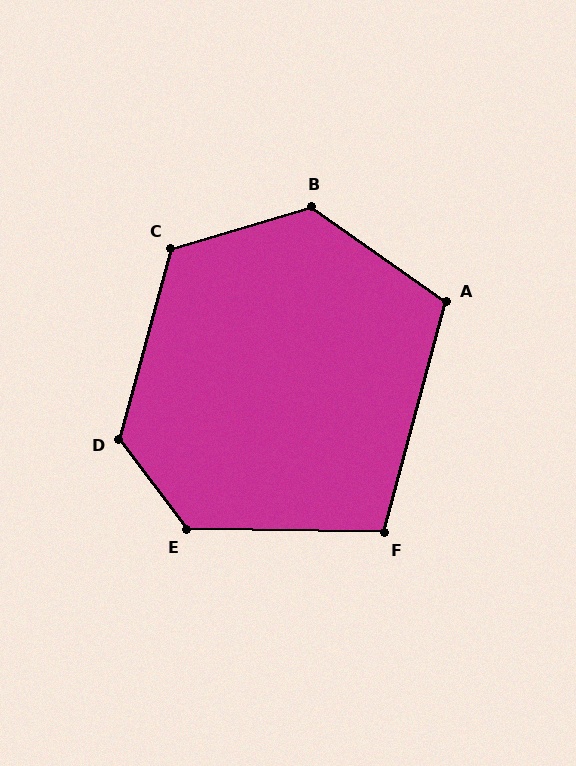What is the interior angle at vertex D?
Approximately 128 degrees (obtuse).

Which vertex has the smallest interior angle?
F, at approximately 104 degrees.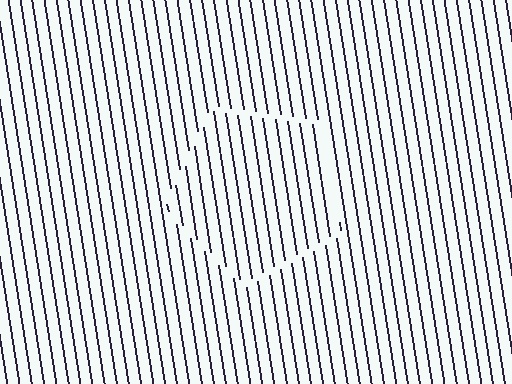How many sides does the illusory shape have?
5 sides — the line-ends trace a pentagon.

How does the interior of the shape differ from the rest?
The interior of the shape contains the same grating, shifted by half a period — the contour is defined by the phase discontinuity where line-ends from the inner and outer gratings abut.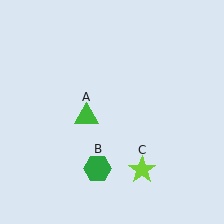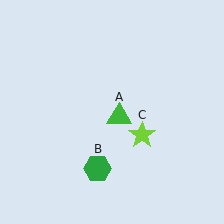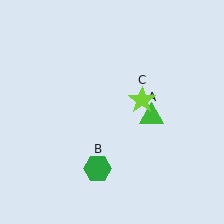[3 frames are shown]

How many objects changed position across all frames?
2 objects changed position: green triangle (object A), lime star (object C).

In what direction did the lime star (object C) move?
The lime star (object C) moved up.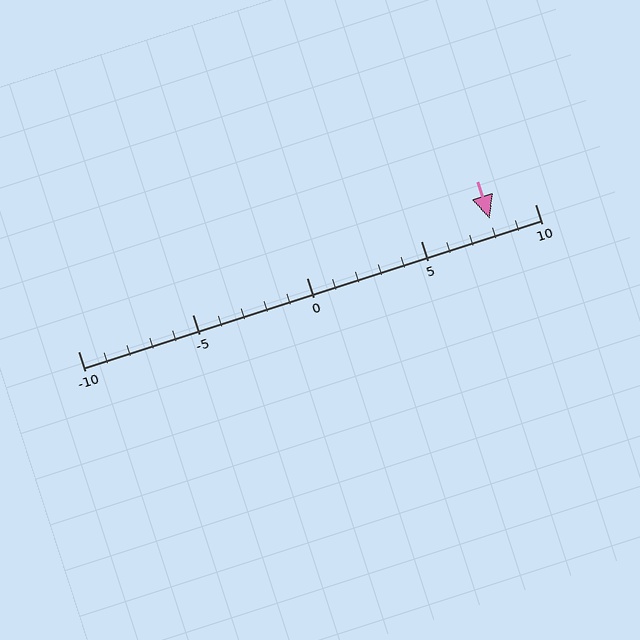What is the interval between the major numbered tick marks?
The major tick marks are spaced 5 units apart.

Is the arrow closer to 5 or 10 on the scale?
The arrow is closer to 10.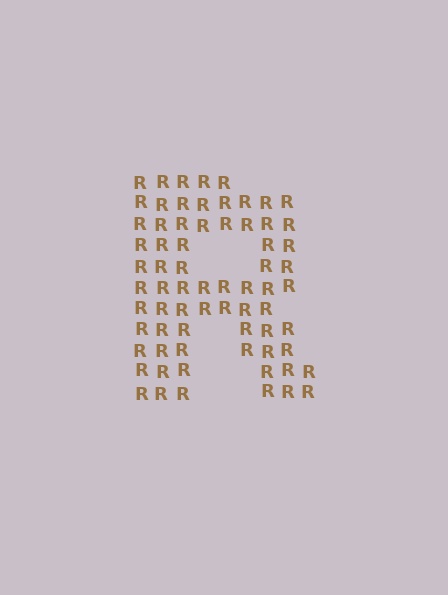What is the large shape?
The large shape is the letter R.